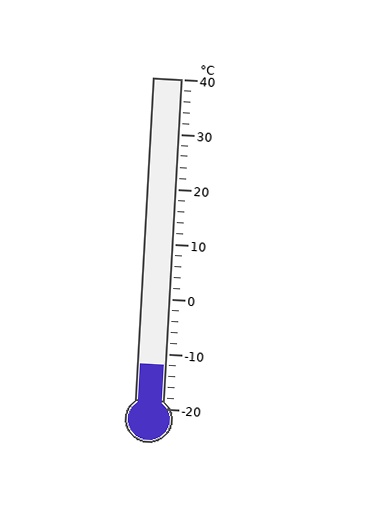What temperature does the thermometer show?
The thermometer shows approximately -12°C.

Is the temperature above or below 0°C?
The temperature is below 0°C.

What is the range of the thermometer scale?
The thermometer scale ranges from -20°C to 40°C.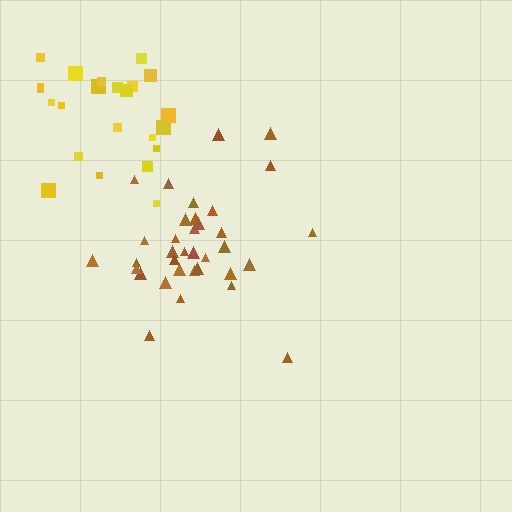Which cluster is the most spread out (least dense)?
Yellow.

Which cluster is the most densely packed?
Brown.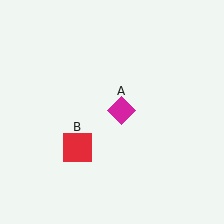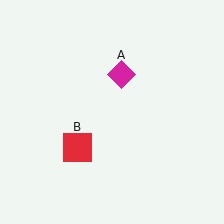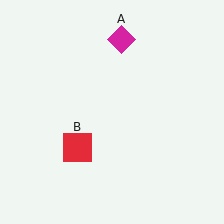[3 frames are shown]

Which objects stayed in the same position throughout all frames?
Red square (object B) remained stationary.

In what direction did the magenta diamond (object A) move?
The magenta diamond (object A) moved up.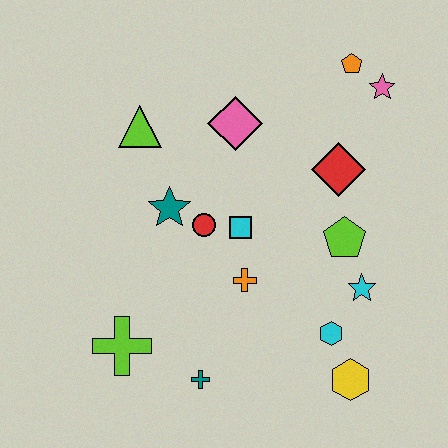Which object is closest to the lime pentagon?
The cyan star is closest to the lime pentagon.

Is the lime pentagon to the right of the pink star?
No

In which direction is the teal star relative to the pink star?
The teal star is to the left of the pink star.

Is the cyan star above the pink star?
No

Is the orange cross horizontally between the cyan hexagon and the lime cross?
Yes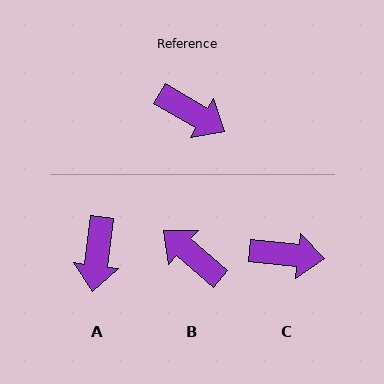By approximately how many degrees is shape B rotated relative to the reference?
Approximately 170 degrees counter-clockwise.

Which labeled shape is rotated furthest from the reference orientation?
B, about 170 degrees away.